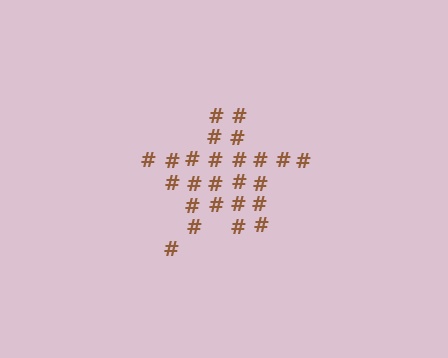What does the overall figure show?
The overall figure shows a star.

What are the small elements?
The small elements are hash symbols.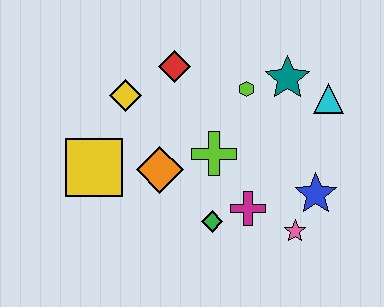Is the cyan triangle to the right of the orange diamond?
Yes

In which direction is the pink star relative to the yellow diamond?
The pink star is to the right of the yellow diamond.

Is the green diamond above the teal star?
No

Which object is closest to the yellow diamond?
The red diamond is closest to the yellow diamond.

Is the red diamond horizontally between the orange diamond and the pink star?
Yes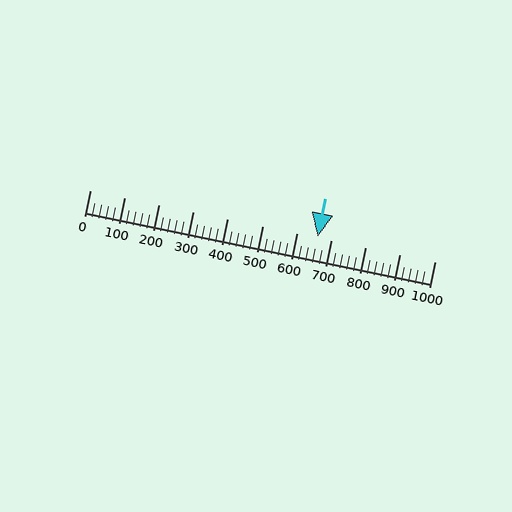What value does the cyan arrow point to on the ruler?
The cyan arrow points to approximately 660.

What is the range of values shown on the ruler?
The ruler shows values from 0 to 1000.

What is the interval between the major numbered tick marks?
The major tick marks are spaced 100 units apart.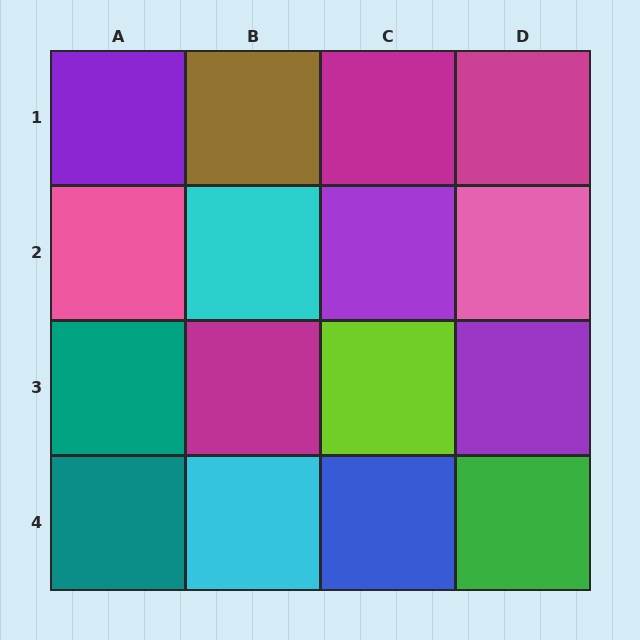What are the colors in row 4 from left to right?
Teal, cyan, blue, green.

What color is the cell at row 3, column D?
Purple.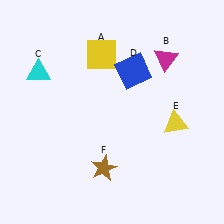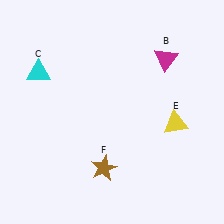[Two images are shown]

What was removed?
The yellow square (A), the blue square (D) were removed in Image 2.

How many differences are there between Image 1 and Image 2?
There are 2 differences between the two images.